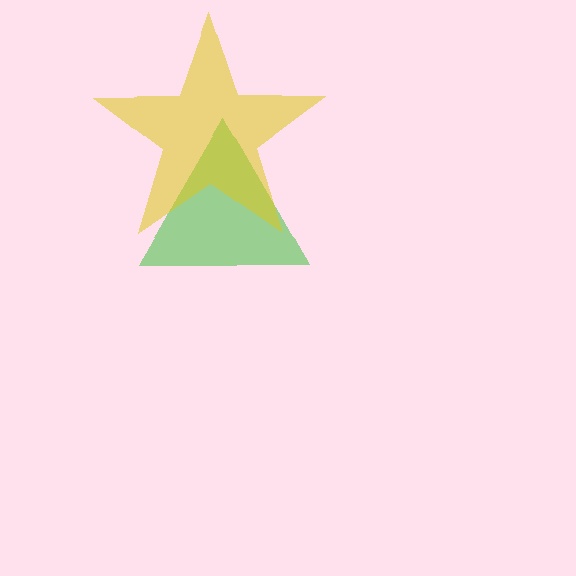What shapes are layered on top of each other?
The layered shapes are: a green triangle, a yellow star.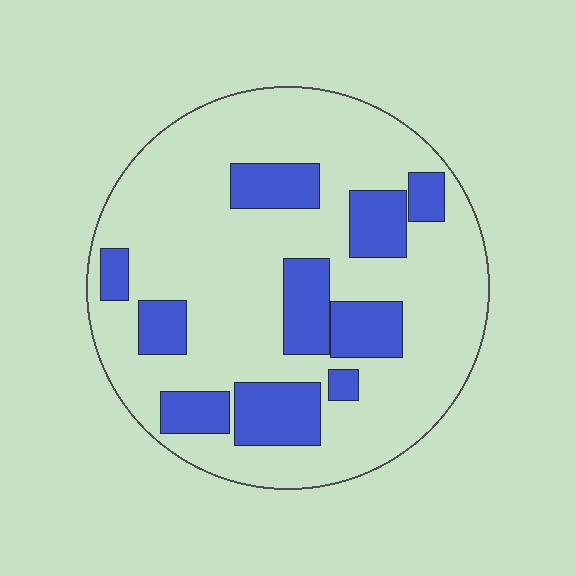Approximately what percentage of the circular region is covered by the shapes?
Approximately 25%.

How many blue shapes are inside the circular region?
10.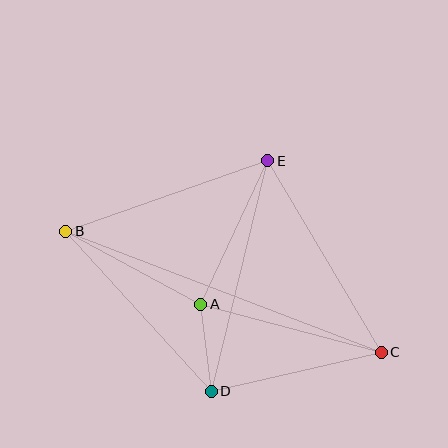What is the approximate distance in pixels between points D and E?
The distance between D and E is approximately 237 pixels.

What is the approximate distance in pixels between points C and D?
The distance between C and D is approximately 174 pixels.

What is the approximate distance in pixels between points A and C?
The distance between A and C is approximately 186 pixels.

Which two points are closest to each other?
Points A and D are closest to each other.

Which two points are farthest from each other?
Points B and C are farthest from each other.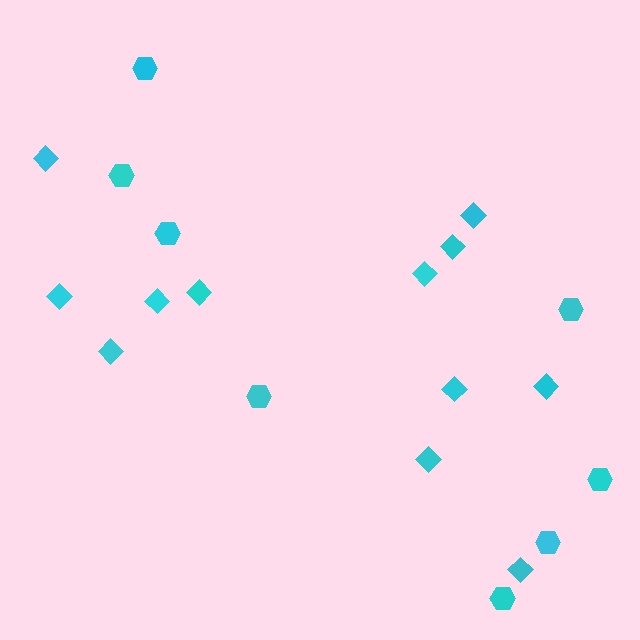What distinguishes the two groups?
There are 2 groups: one group of hexagons (8) and one group of diamonds (12).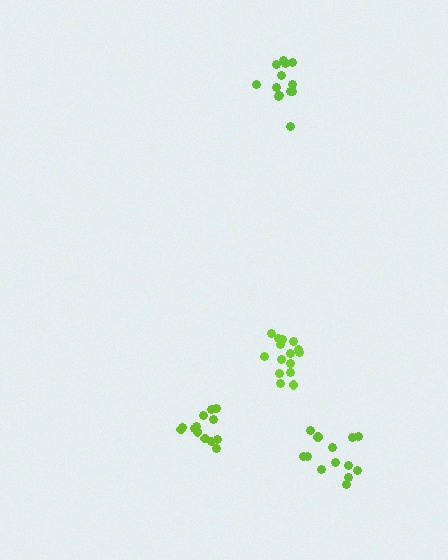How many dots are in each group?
Group 1: 15 dots, Group 2: 13 dots, Group 3: 13 dots, Group 4: 13 dots (54 total).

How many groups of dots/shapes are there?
There are 4 groups.